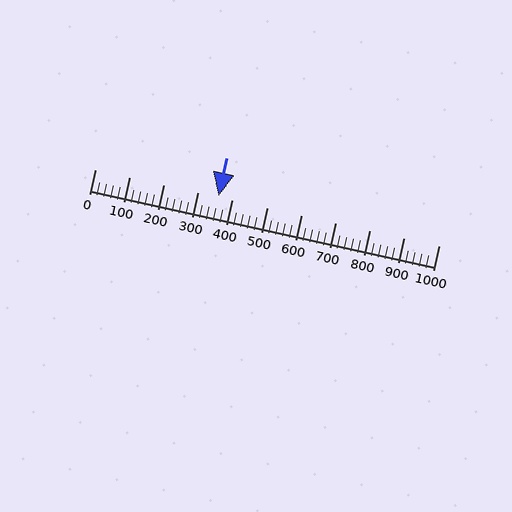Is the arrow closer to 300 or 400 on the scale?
The arrow is closer to 400.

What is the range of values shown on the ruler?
The ruler shows values from 0 to 1000.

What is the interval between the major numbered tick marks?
The major tick marks are spaced 100 units apart.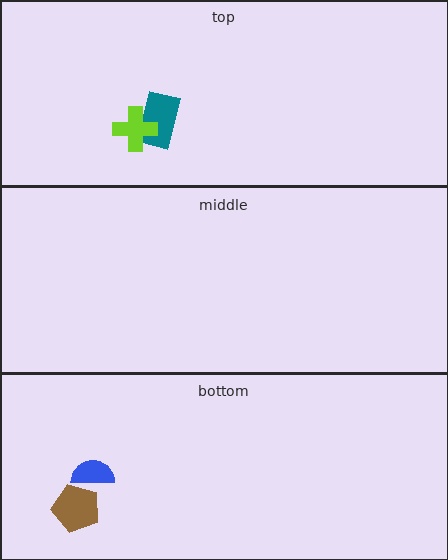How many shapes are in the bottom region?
2.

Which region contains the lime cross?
The top region.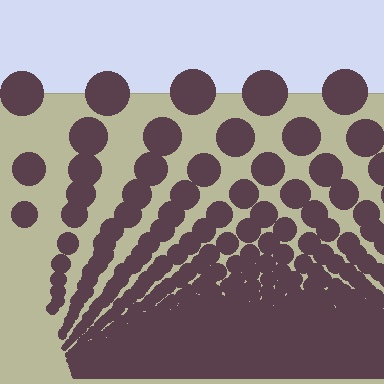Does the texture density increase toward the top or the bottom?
Density increases toward the bottom.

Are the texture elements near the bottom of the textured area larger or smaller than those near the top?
Smaller. The gradient is inverted — elements near the bottom are smaller and denser.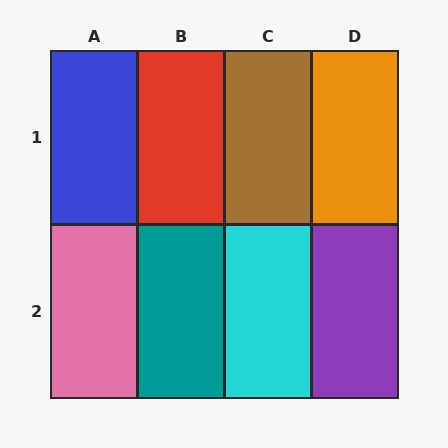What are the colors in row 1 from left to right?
Blue, red, brown, orange.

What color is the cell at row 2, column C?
Cyan.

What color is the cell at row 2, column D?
Purple.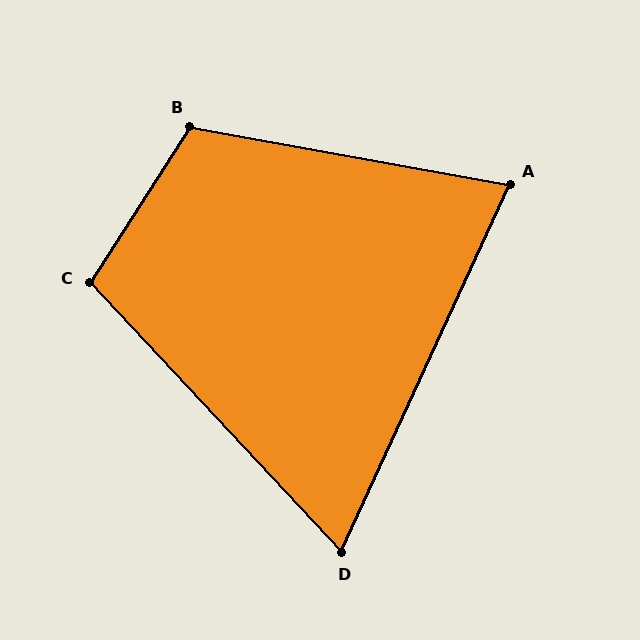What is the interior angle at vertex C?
Approximately 104 degrees (obtuse).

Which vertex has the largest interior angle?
B, at approximately 112 degrees.